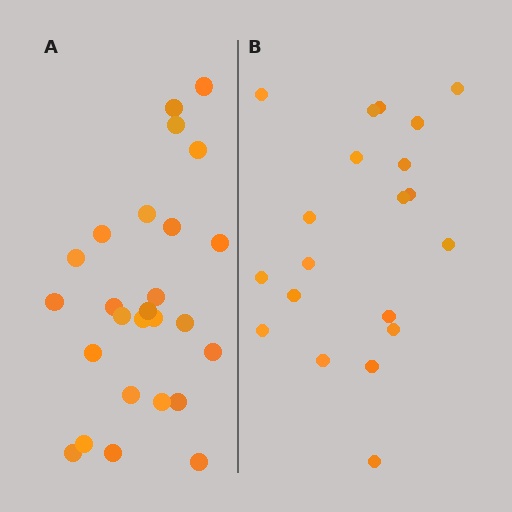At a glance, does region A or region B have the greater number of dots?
Region A (the left region) has more dots.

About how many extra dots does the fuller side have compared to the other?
Region A has about 6 more dots than region B.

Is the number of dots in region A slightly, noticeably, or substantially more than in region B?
Region A has noticeably more, but not dramatically so. The ratio is roughly 1.3 to 1.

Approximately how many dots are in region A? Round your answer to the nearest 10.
About 30 dots. (The exact count is 26, which rounds to 30.)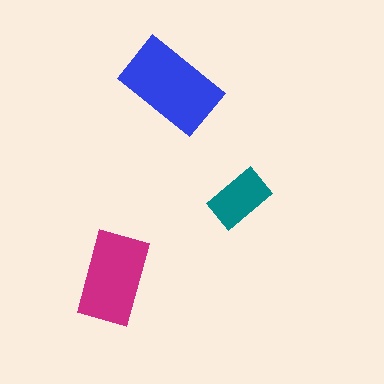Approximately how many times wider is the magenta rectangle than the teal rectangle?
About 1.5 times wider.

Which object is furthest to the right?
The teal rectangle is rightmost.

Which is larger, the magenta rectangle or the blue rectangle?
The blue one.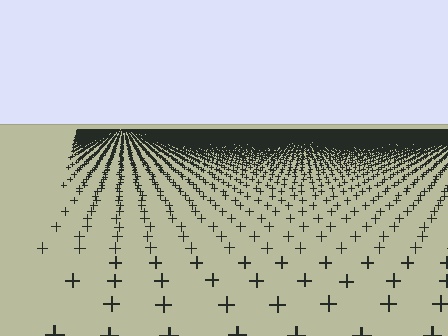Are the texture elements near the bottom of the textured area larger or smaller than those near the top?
Larger. Near the bottom, elements are closer to the viewer and appear at a bigger on-screen size.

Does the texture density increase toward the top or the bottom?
Density increases toward the top.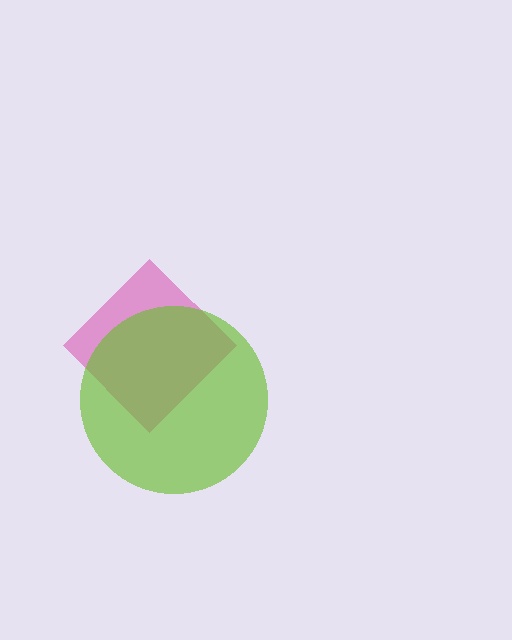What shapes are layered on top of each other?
The layered shapes are: a magenta diamond, a lime circle.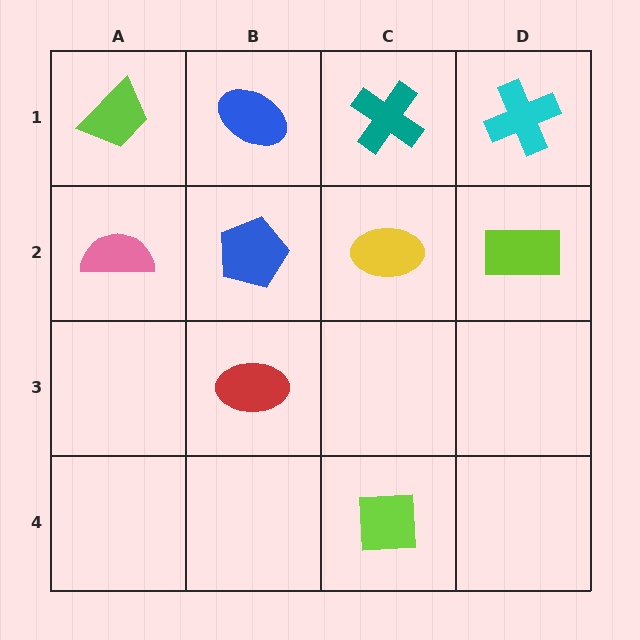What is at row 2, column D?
A lime rectangle.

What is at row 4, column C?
A lime square.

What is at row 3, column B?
A red ellipse.